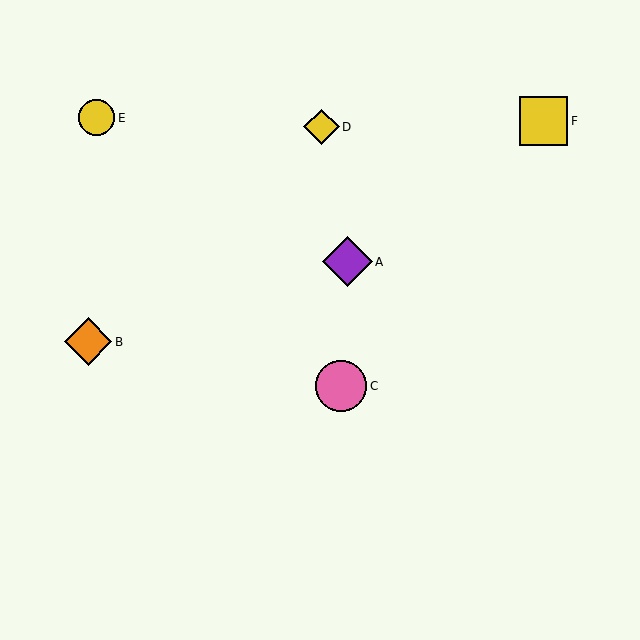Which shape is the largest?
The pink circle (labeled C) is the largest.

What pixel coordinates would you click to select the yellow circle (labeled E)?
Click at (97, 118) to select the yellow circle E.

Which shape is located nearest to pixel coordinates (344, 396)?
The pink circle (labeled C) at (341, 386) is nearest to that location.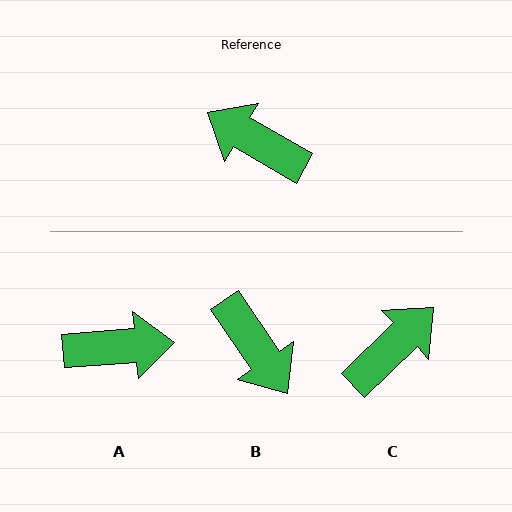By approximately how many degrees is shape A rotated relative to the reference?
Approximately 146 degrees clockwise.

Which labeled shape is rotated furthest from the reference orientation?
B, about 154 degrees away.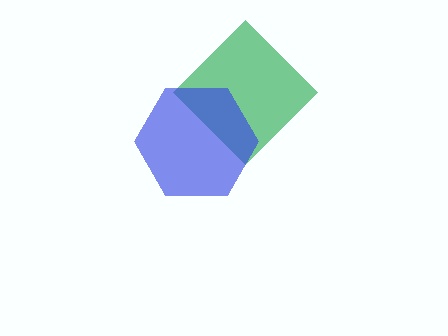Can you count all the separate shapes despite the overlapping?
Yes, there are 2 separate shapes.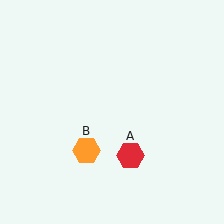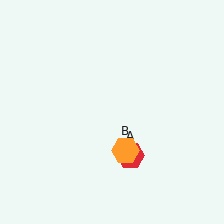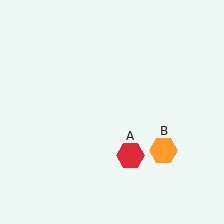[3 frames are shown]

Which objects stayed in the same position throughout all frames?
Red hexagon (object A) remained stationary.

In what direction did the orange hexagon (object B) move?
The orange hexagon (object B) moved right.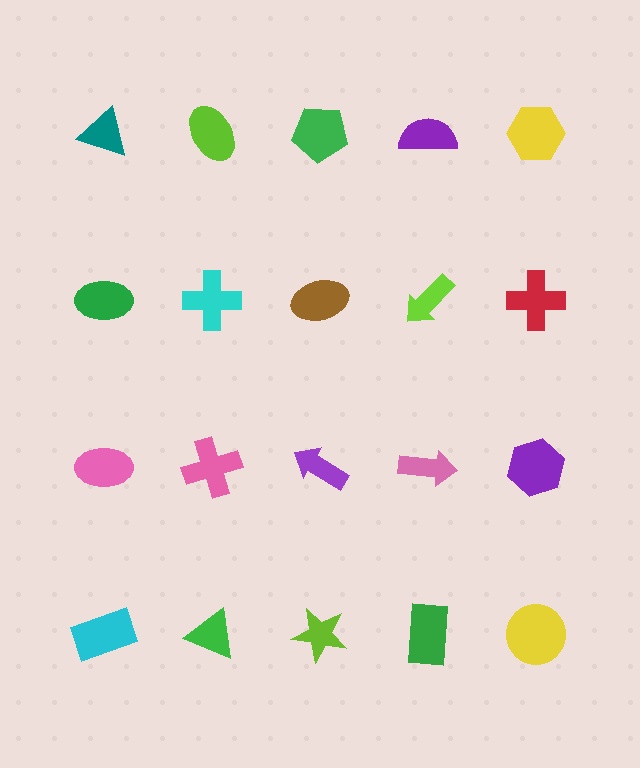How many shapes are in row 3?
5 shapes.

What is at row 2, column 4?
A lime arrow.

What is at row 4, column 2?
A green triangle.